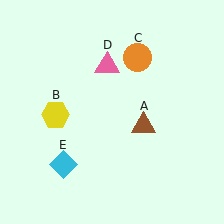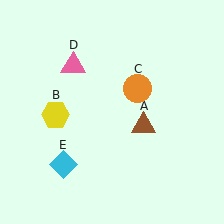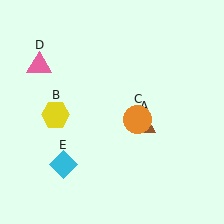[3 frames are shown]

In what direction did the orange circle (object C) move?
The orange circle (object C) moved down.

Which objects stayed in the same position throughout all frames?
Brown triangle (object A) and yellow hexagon (object B) and cyan diamond (object E) remained stationary.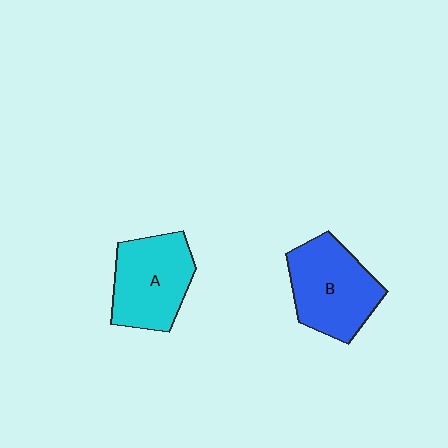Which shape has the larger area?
Shape B (blue).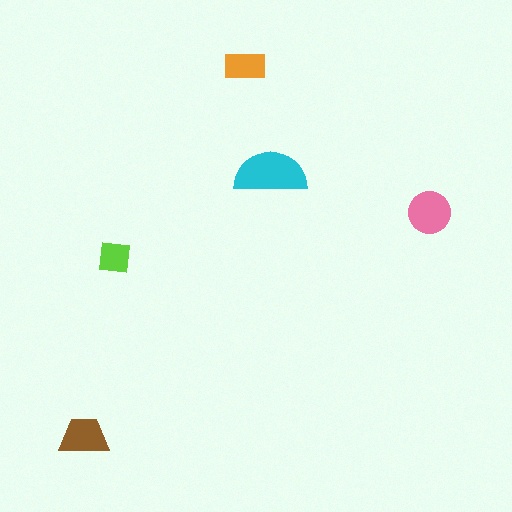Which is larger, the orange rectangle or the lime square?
The orange rectangle.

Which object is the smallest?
The lime square.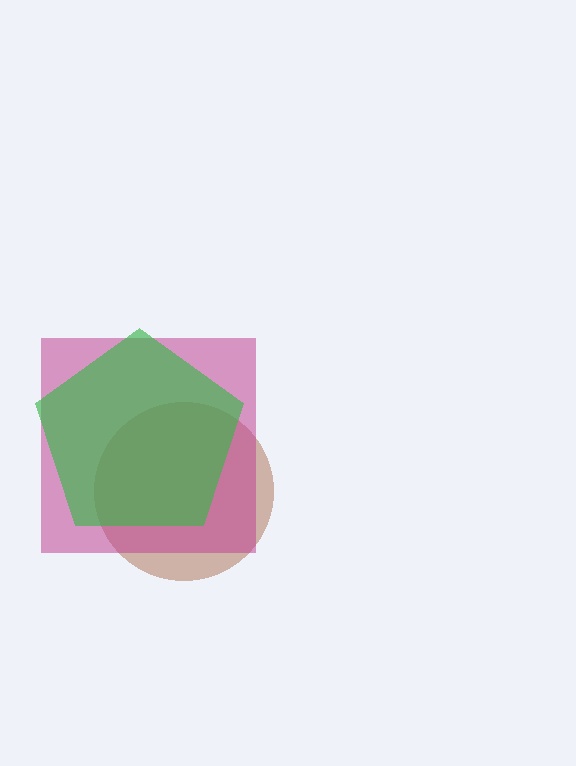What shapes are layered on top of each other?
The layered shapes are: a brown circle, a magenta square, a green pentagon.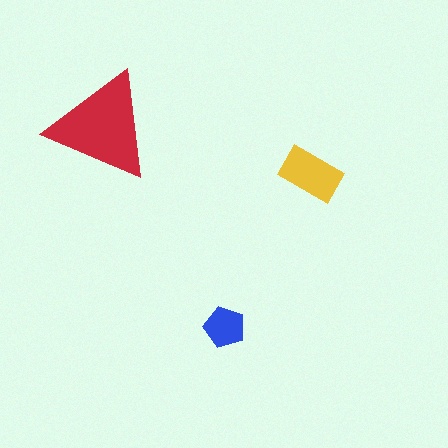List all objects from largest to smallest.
The red triangle, the yellow rectangle, the blue pentagon.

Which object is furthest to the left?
The red triangle is leftmost.